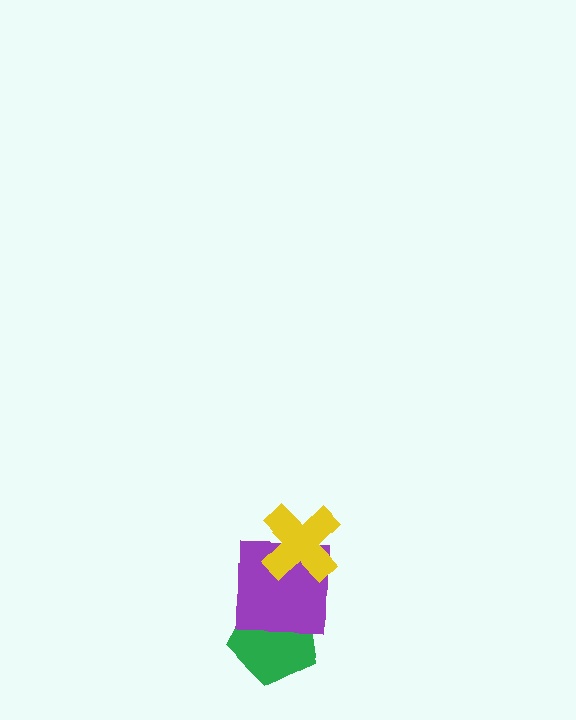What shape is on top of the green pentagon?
The purple square is on top of the green pentagon.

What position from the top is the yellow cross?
The yellow cross is 1st from the top.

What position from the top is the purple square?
The purple square is 2nd from the top.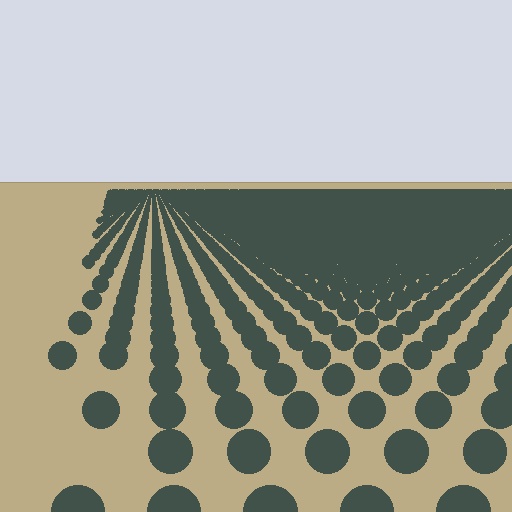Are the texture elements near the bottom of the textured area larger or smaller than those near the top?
Larger. Near the bottom, elements are closer to the viewer and appear at a bigger on-screen size.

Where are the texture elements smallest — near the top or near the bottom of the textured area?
Near the top.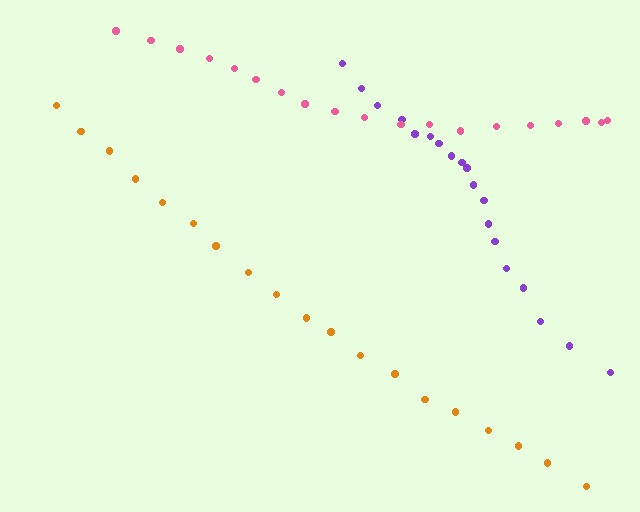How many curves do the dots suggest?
There are 3 distinct paths.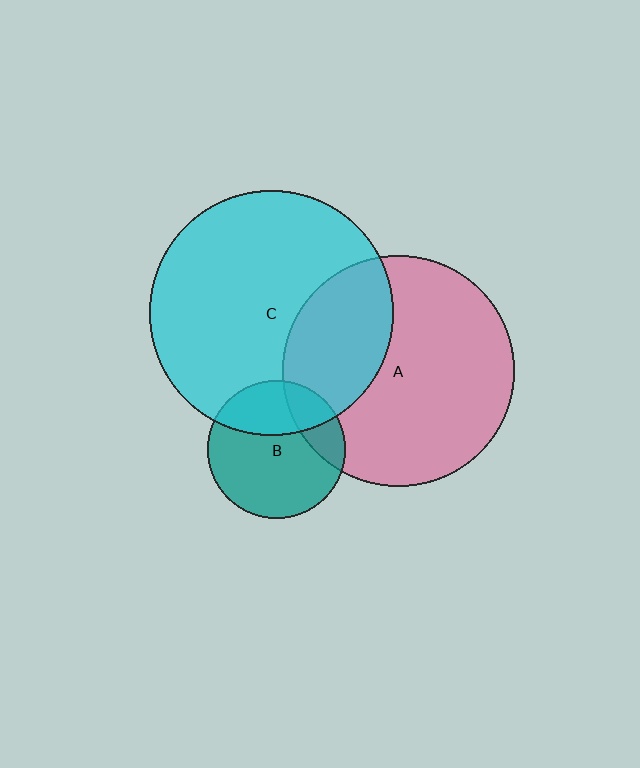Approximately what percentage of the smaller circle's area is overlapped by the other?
Approximately 30%.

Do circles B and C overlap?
Yes.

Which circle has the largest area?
Circle C (cyan).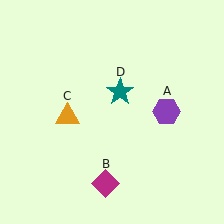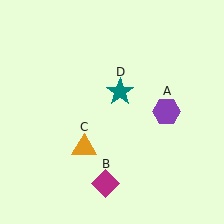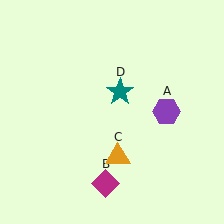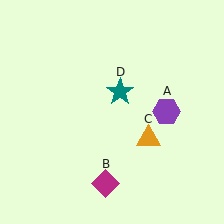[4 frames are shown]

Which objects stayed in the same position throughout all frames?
Purple hexagon (object A) and magenta diamond (object B) and teal star (object D) remained stationary.